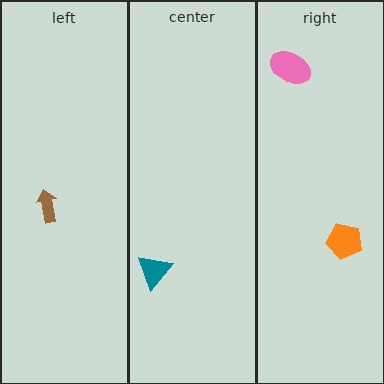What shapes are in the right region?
The pink ellipse, the orange pentagon.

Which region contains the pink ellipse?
The right region.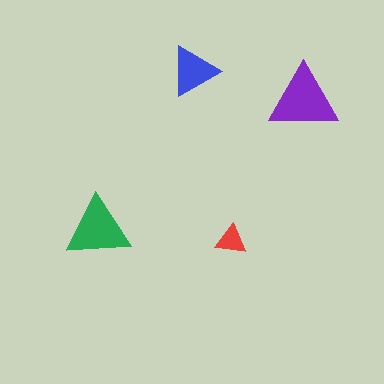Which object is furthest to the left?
The green triangle is leftmost.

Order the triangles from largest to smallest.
the purple one, the green one, the blue one, the red one.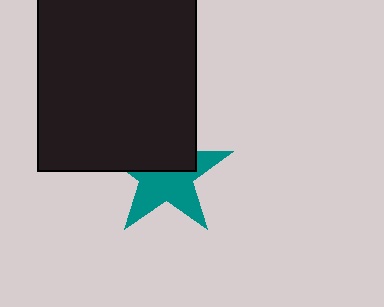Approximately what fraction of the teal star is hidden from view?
Roughly 44% of the teal star is hidden behind the black rectangle.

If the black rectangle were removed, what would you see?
You would see the complete teal star.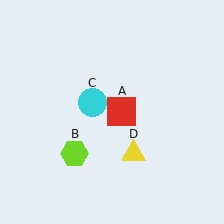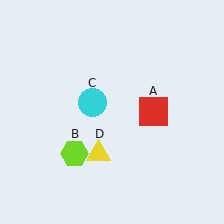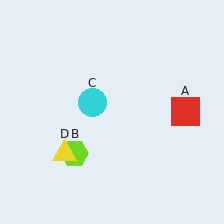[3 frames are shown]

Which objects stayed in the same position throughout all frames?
Lime hexagon (object B) and cyan circle (object C) remained stationary.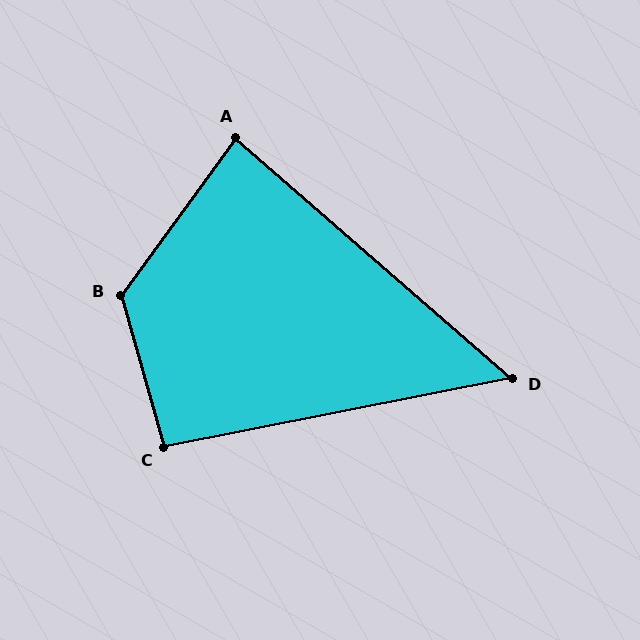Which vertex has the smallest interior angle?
D, at approximately 52 degrees.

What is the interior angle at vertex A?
Approximately 85 degrees (approximately right).